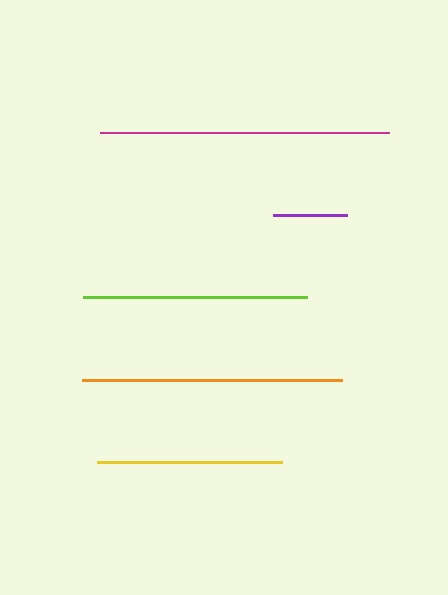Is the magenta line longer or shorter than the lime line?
The magenta line is longer than the lime line.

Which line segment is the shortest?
The purple line is the shortest at approximately 74 pixels.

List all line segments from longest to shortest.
From longest to shortest: magenta, orange, lime, yellow, purple.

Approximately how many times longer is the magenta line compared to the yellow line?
The magenta line is approximately 1.6 times the length of the yellow line.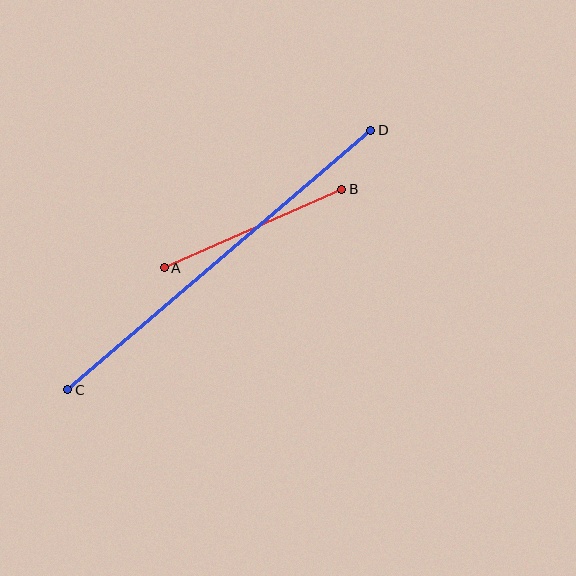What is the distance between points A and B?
The distance is approximately 194 pixels.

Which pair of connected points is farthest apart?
Points C and D are farthest apart.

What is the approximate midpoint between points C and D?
The midpoint is at approximately (219, 260) pixels.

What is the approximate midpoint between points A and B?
The midpoint is at approximately (253, 228) pixels.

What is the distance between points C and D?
The distance is approximately 399 pixels.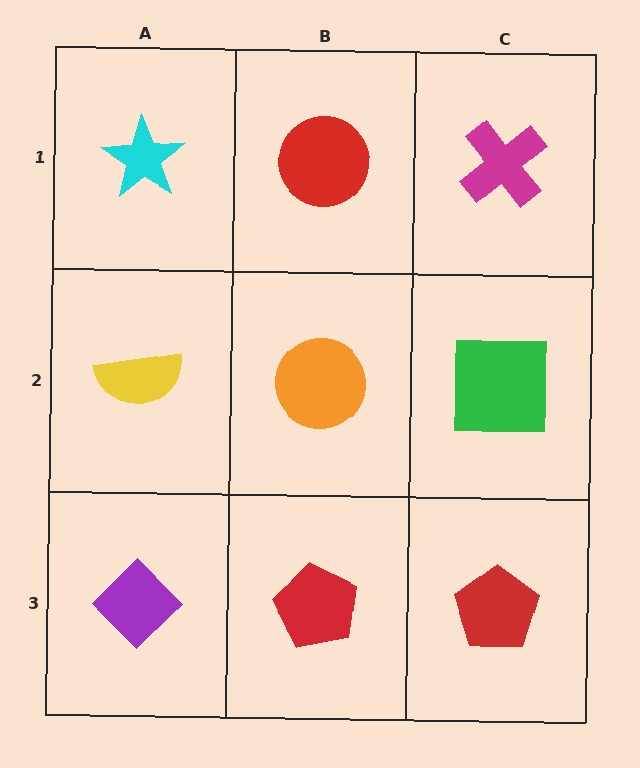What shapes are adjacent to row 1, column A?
A yellow semicircle (row 2, column A), a red circle (row 1, column B).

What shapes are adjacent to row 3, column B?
An orange circle (row 2, column B), a purple diamond (row 3, column A), a red pentagon (row 3, column C).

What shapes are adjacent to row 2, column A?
A cyan star (row 1, column A), a purple diamond (row 3, column A), an orange circle (row 2, column B).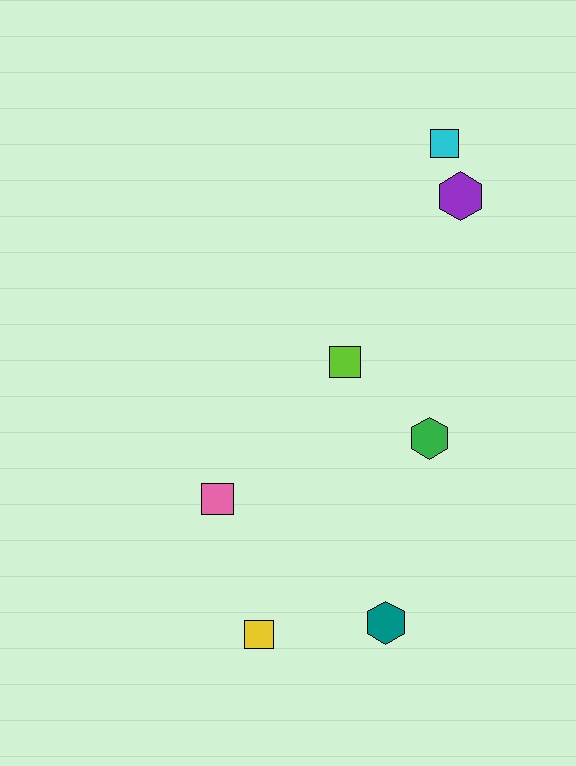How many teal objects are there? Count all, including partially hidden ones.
There is 1 teal object.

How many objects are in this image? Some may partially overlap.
There are 7 objects.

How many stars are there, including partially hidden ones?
There are no stars.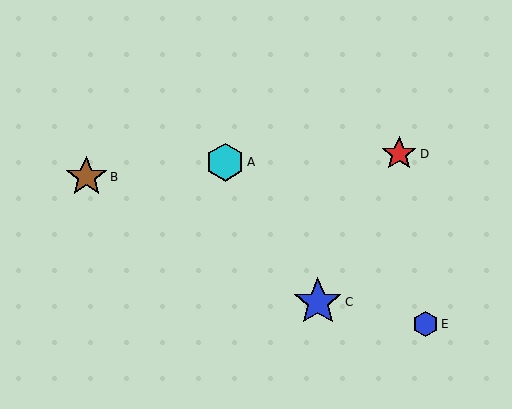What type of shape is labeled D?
Shape D is a red star.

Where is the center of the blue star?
The center of the blue star is at (318, 302).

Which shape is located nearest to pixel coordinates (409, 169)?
The red star (labeled D) at (399, 154) is nearest to that location.